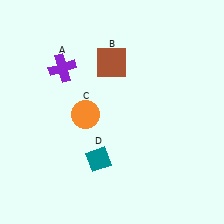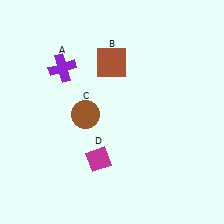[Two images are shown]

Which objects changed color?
C changed from orange to brown. D changed from teal to magenta.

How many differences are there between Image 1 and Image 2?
There are 2 differences between the two images.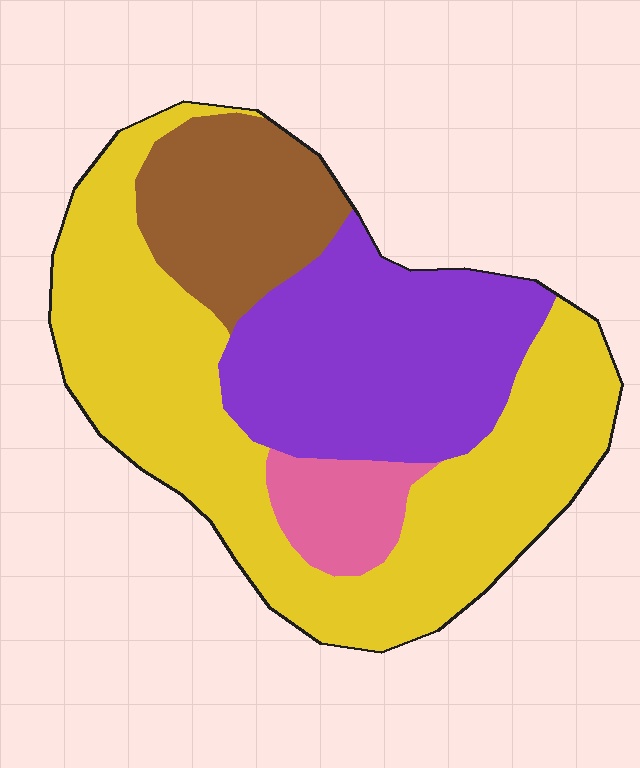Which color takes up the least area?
Pink, at roughly 5%.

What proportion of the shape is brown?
Brown covers around 15% of the shape.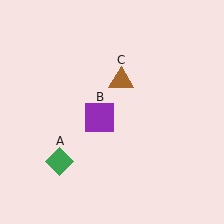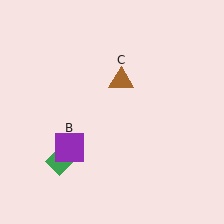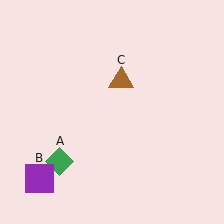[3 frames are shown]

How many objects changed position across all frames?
1 object changed position: purple square (object B).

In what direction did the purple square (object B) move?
The purple square (object B) moved down and to the left.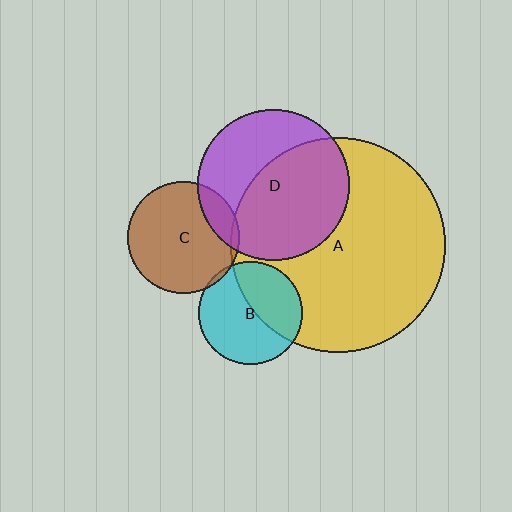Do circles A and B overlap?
Yes.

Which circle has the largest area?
Circle A (yellow).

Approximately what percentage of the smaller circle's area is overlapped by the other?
Approximately 40%.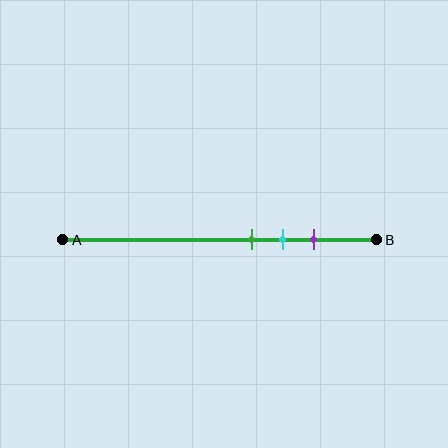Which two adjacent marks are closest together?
The green and cyan marks are the closest adjacent pair.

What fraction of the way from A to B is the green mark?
The green mark is approximately 60% (0.6) of the way from A to B.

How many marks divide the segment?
There are 3 marks dividing the segment.